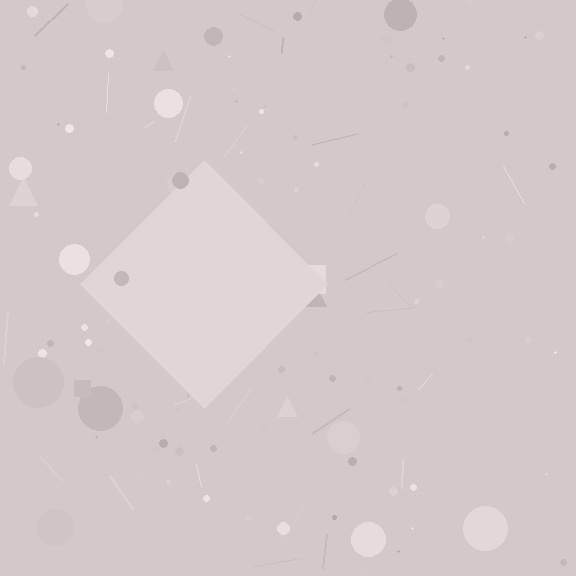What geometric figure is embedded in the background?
A diamond is embedded in the background.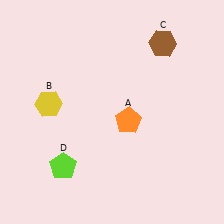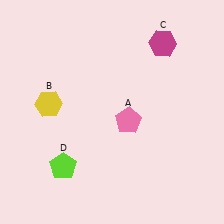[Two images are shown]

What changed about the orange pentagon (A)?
In Image 1, A is orange. In Image 2, it changed to pink.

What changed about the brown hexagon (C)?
In Image 1, C is brown. In Image 2, it changed to magenta.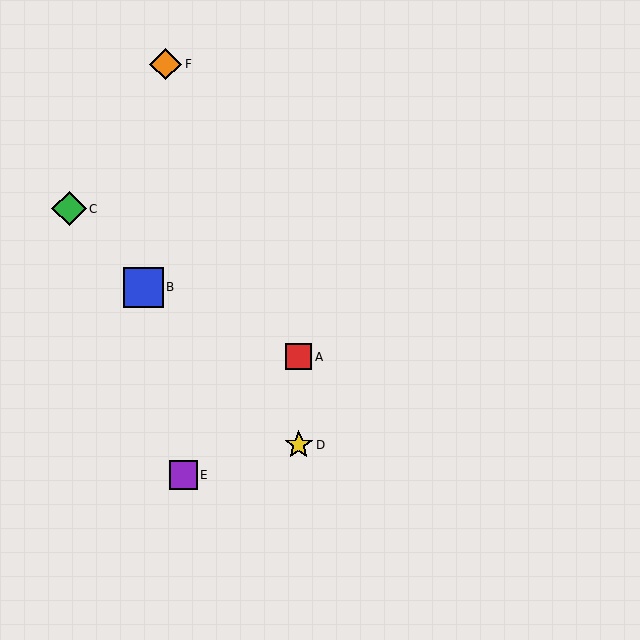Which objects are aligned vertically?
Objects A, D are aligned vertically.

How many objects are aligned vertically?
2 objects (A, D) are aligned vertically.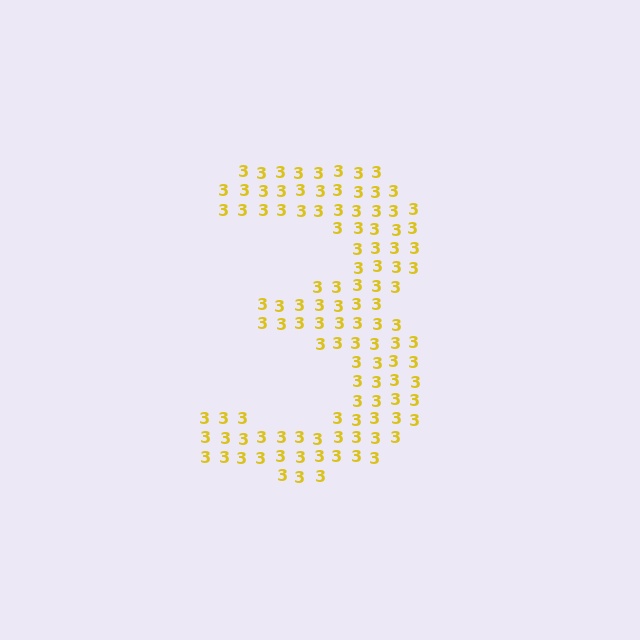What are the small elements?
The small elements are digit 3's.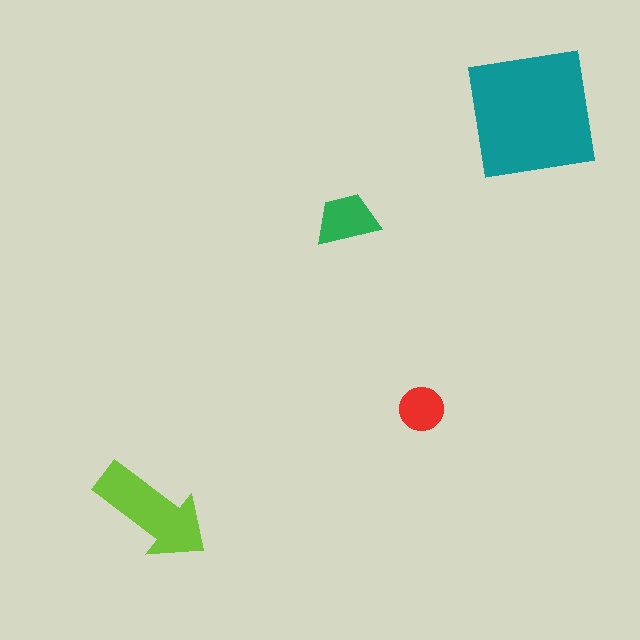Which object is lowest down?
The lime arrow is bottommost.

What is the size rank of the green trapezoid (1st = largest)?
3rd.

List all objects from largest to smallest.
The teal square, the lime arrow, the green trapezoid, the red circle.